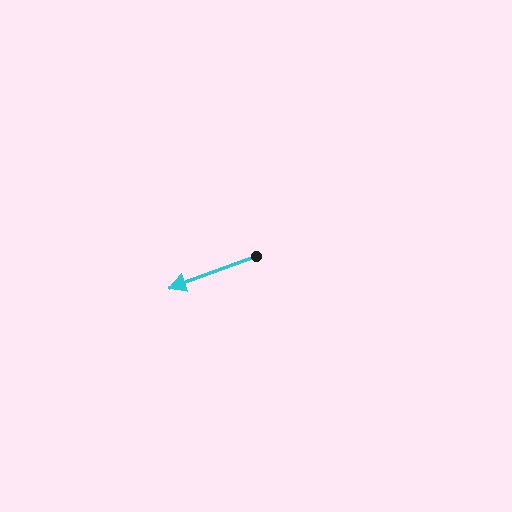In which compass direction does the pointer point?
West.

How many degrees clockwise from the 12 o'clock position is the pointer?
Approximately 250 degrees.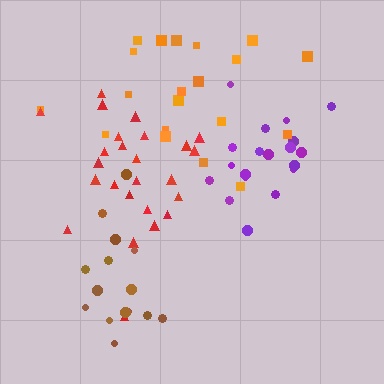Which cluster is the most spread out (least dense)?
Orange.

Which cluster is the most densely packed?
Red.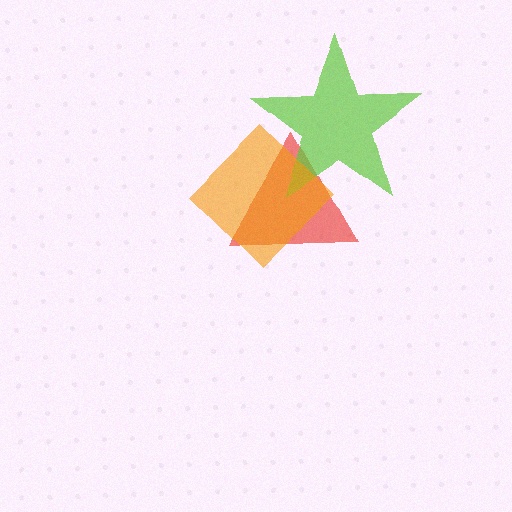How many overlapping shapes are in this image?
There are 3 overlapping shapes in the image.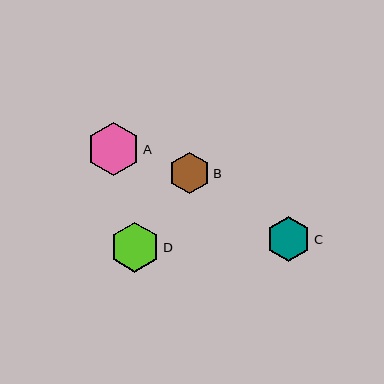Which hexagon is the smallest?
Hexagon B is the smallest with a size of approximately 41 pixels.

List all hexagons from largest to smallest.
From largest to smallest: A, D, C, B.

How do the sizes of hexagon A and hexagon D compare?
Hexagon A and hexagon D are approximately the same size.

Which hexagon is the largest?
Hexagon A is the largest with a size of approximately 53 pixels.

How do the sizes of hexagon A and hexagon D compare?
Hexagon A and hexagon D are approximately the same size.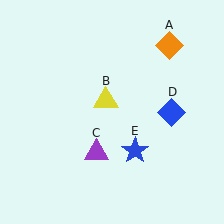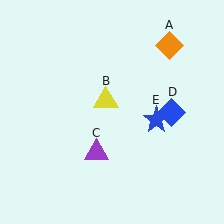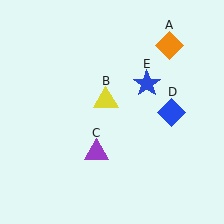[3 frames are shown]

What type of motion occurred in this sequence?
The blue star (object E) rotated counterclockwise around the center of the scene.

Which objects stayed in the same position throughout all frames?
Orange diamond (object A) and yellow triangle (object B) and purple triangle (object C) and blue diamond (object D) remained stationary.